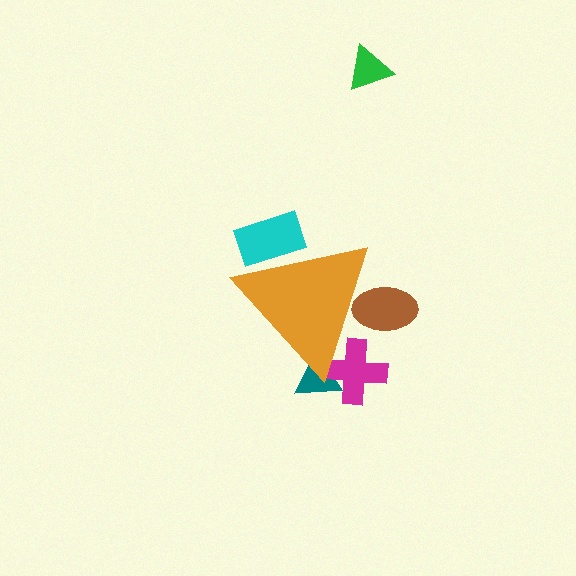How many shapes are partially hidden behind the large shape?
4 shapes are partially hidden.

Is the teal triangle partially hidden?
Yes, the teal triangle is partially hidden behind the orange triangle.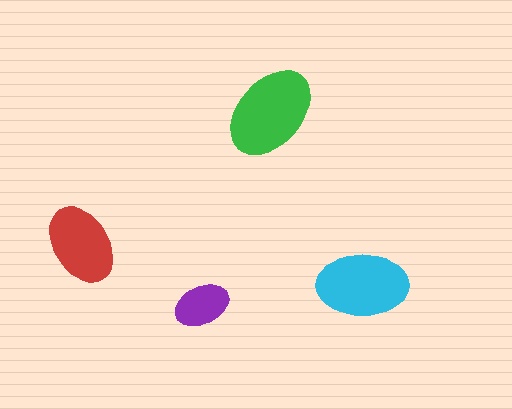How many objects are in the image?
There are 4 objects in the image.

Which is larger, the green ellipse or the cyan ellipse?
The green one.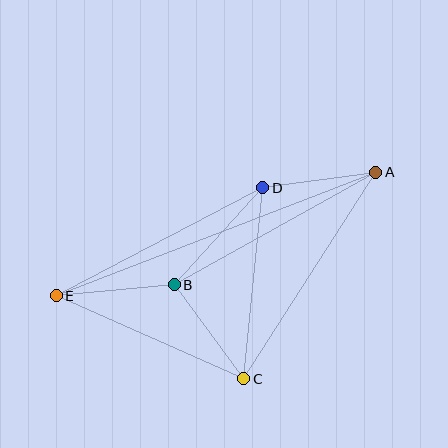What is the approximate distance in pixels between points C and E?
The distance between C and E is approximately 205 pixels.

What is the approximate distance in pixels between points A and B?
The distance between A and B is approximately 231 pixels.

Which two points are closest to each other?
Points A and D are closest to each other.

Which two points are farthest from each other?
Points A and E are farthest from each other.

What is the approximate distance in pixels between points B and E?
The distance between B and E is approximately 118 pixels.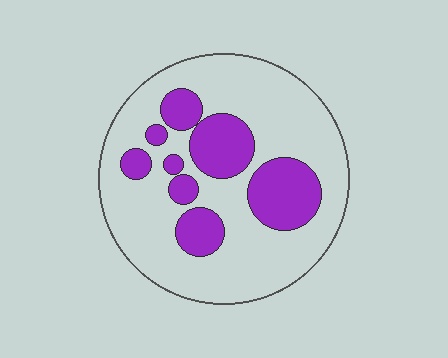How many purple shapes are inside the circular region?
8.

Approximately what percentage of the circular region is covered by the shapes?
Approximately 25%.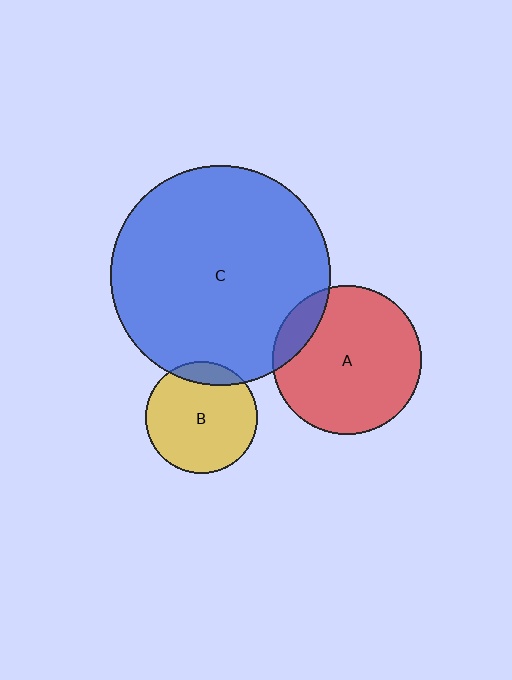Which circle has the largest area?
Circle C (blue).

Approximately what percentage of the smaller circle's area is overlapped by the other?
Approximately 15%.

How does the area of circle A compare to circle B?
Approximately 1.8 times.